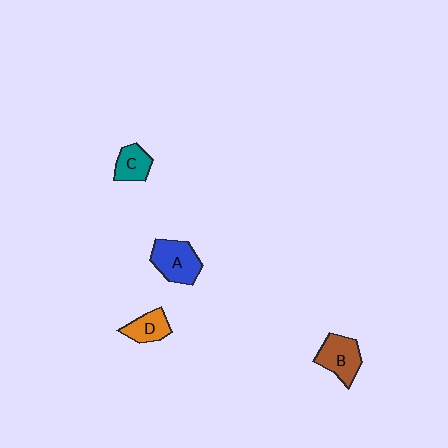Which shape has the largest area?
Shape A (blue).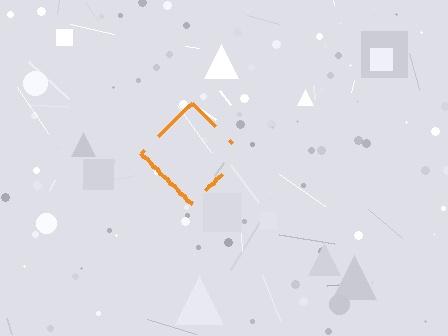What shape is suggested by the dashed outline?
The dashed outline suggests a diamond.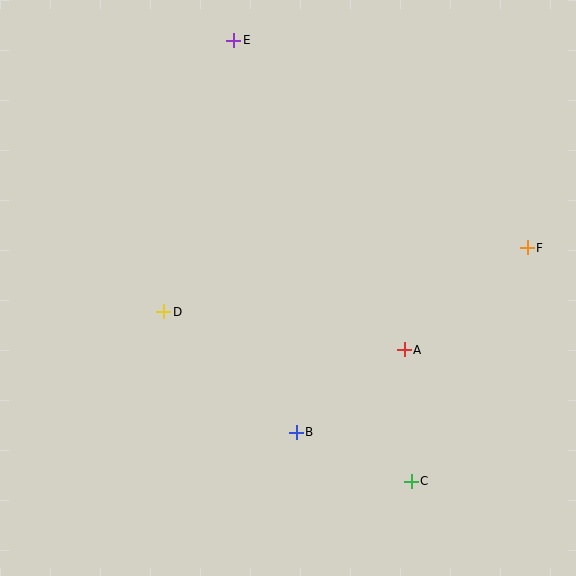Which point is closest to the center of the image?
Point D at (164, 312) is closest to the center.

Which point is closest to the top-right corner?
Point F is closest to the top-right corner.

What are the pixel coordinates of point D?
Point D is at (164, 312).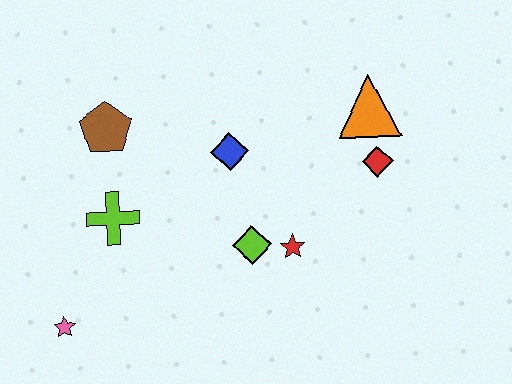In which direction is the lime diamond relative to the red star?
The lime diamond is to the left of the red star.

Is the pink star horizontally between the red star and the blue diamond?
No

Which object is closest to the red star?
The lime diamond is closest to the red star.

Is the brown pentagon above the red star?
Yes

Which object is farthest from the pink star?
The orange triangle is farthest from the pink star.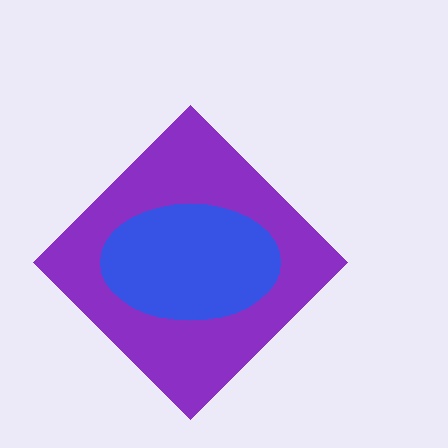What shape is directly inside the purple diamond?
The blue ellipse.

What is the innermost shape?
The blue ellipse.